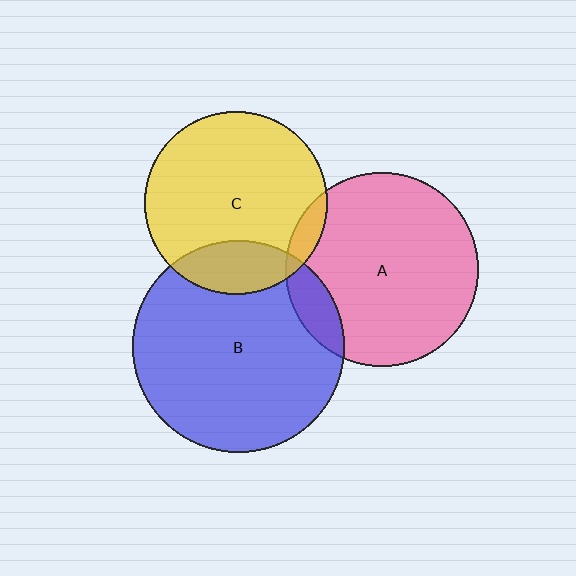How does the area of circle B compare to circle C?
Approximately 1.3 times.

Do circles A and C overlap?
Yes.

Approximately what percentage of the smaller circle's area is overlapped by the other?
Approximately 5%.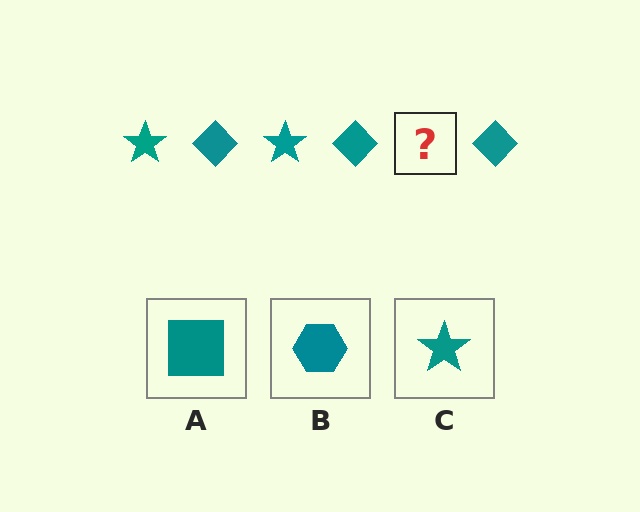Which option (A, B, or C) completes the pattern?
C.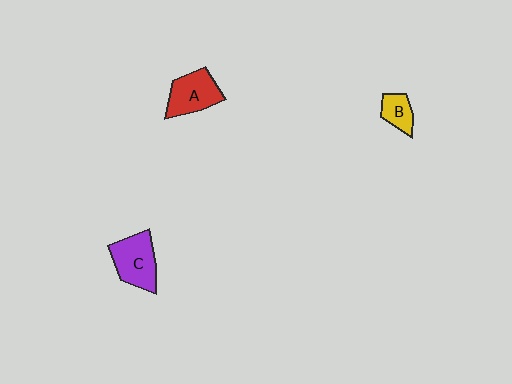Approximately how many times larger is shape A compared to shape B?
Approximately 1.8 times.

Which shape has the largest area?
Shape C (purple).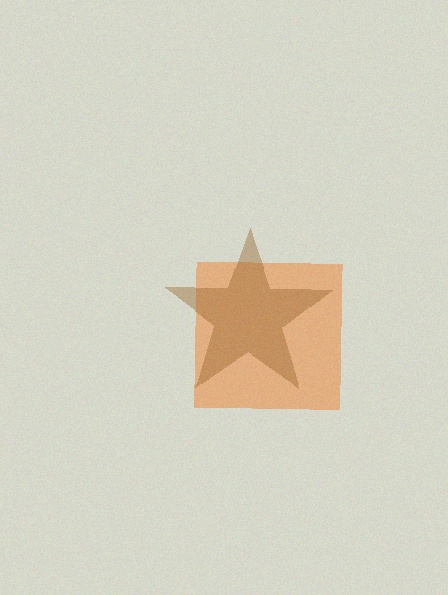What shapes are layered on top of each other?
The layered shapes are: an orange square, a brown star.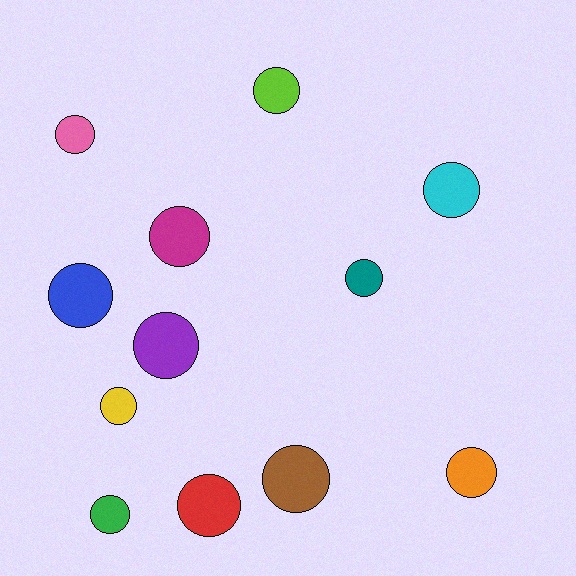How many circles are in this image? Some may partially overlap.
There are 12 circles.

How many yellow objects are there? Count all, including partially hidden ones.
There is 1 yellow object.